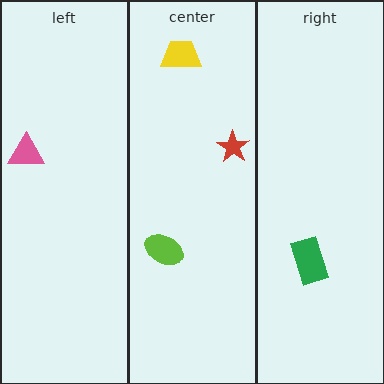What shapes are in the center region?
The lime ellipse, the red star, the yellow trapezoid.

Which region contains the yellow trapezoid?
The center region.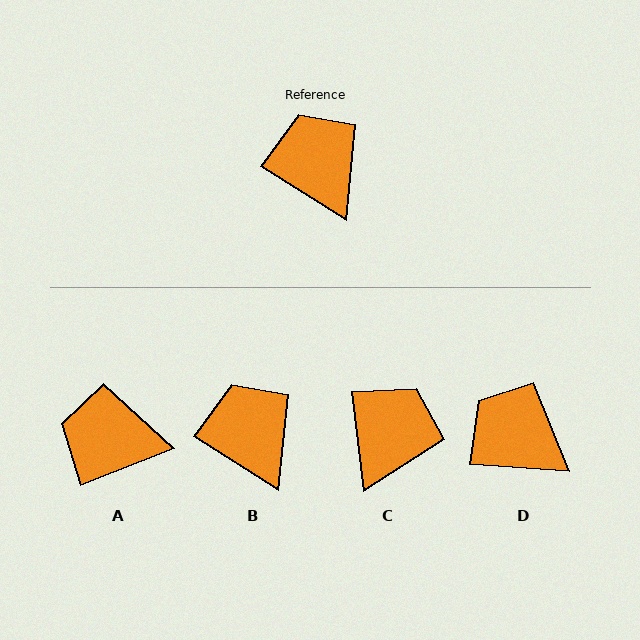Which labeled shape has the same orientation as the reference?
B.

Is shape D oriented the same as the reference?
No, it is off by about 28 degrees.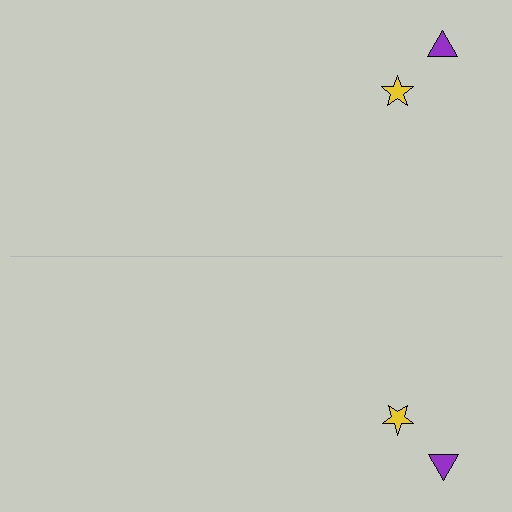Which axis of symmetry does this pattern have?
The pattern has a horizontal axis of symmetry running through the center of the image.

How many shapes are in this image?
There are 4 shapes in this image.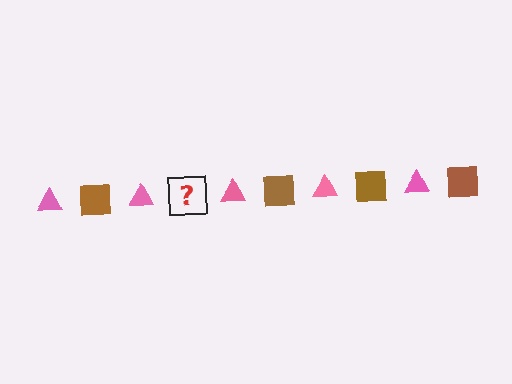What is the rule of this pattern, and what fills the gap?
The rule is that the pattern alternates between pink triangle and brown square. The gap should be filled with a brown square.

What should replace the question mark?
The question mark should be replaced with a brown square.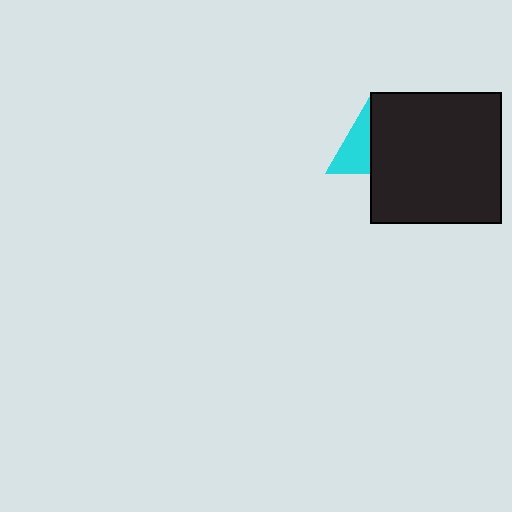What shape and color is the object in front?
The object in front is a black square.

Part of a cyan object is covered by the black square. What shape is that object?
It is a triangle.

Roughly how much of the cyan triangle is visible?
About half of it is visible (roughly 50%).